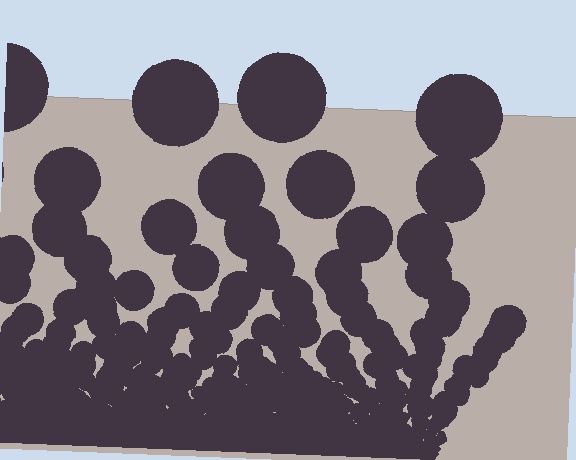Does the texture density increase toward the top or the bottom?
Density increases toward the bottom.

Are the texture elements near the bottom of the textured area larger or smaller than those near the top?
Smaller. The gradient is inverted — elements near the bottom are smaller and denser.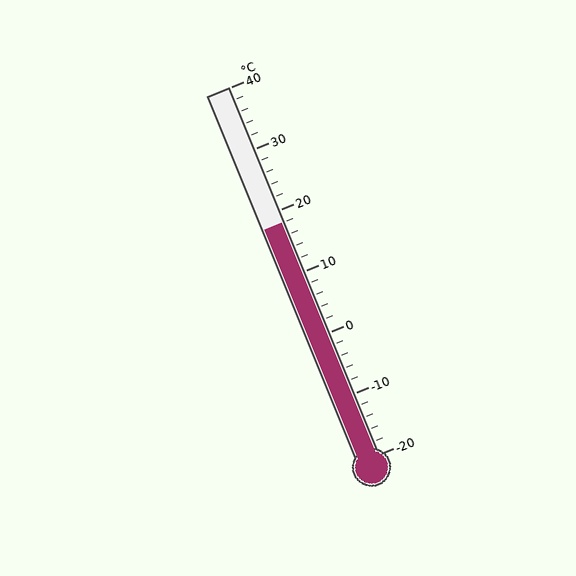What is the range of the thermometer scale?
The thermometer scale ranges from -20°C to 40°C.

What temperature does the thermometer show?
The thermometer shows approximately 18°C.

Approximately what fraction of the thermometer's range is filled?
The thermometer is filled to approximately 65% of its range.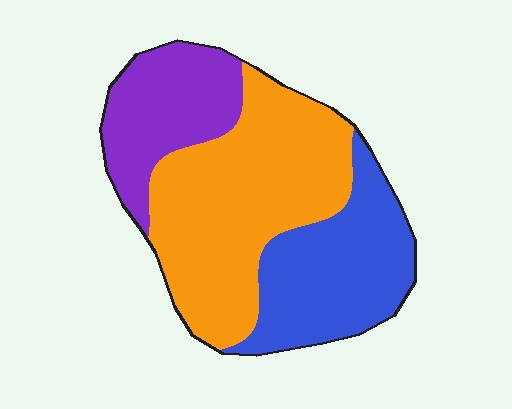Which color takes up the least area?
Purple, at roughly 20%.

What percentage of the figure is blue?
Blue covers around 30% of the figure.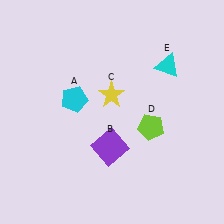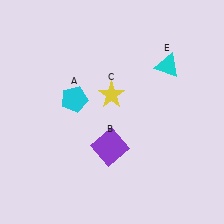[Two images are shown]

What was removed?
The lime pentagon (D) was removed in Image 2.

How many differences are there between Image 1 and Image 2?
There is 1 difference between the two images.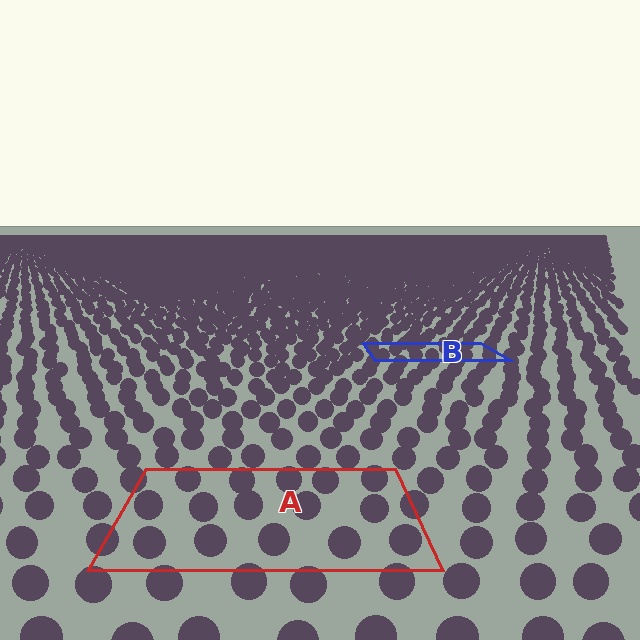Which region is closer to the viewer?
Region A is closer. The texture elements there are larger and more spread out.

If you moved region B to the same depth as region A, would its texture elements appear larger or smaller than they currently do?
They would appear larger. At a closer depth, the same texture elements are projected at a bigger on-screen size.